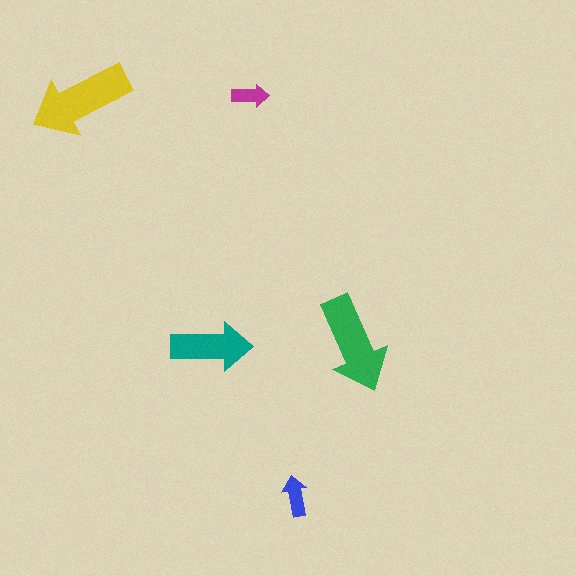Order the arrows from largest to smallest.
the yellow one, the green one, the teal one, the blue one, the magenta one.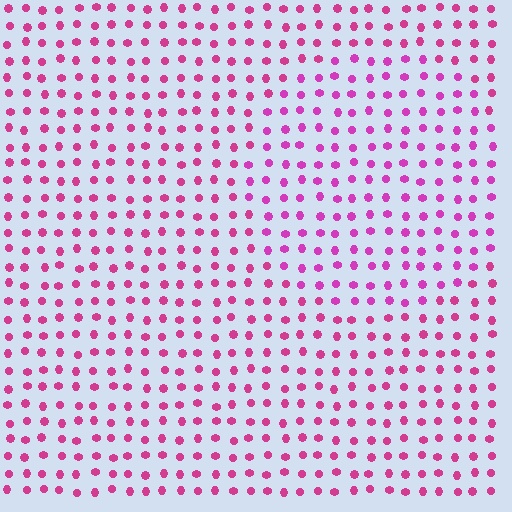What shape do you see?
I see a circle.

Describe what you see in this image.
The image is filled with small magenta elements in a uniform arrangement. A circle-shaped region is visible where the elements are tinted to a slightly different hue, forming a subtle color boundary.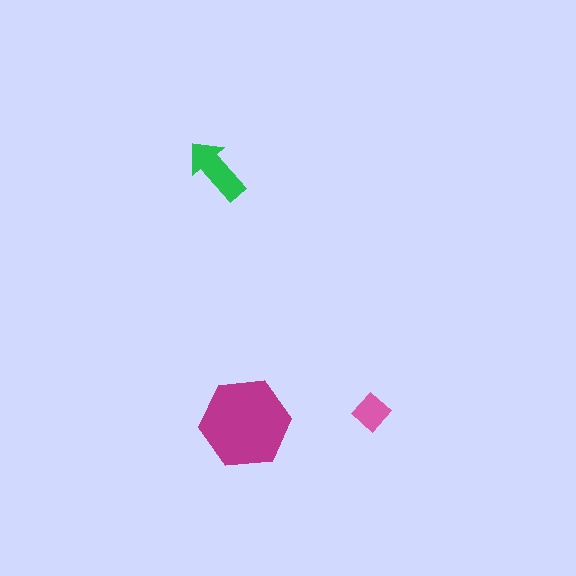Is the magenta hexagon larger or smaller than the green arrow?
Larger.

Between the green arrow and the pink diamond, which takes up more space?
The green arrow.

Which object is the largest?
The magenta hexagon.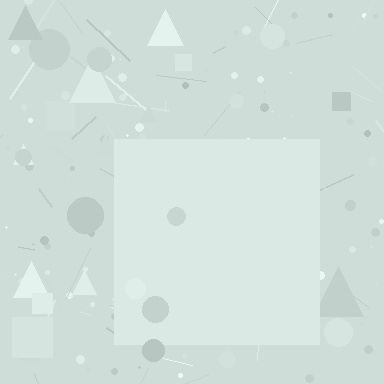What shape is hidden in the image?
A square is hidden in the image.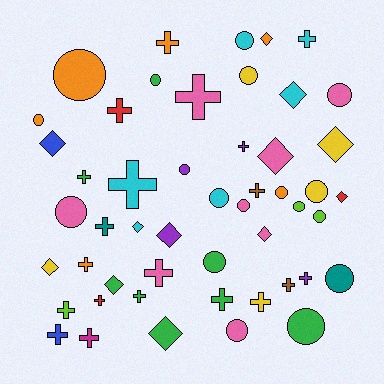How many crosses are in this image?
There are 20 crosses.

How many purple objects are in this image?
There are 4 purple objects.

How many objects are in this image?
There are 50 objects.